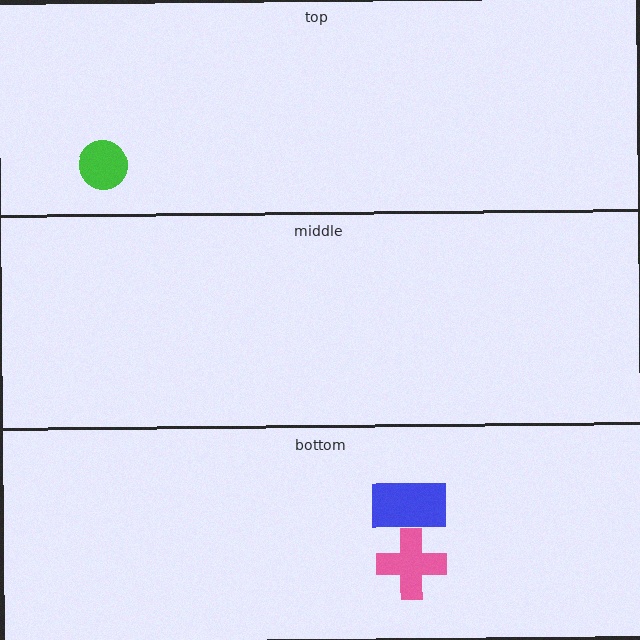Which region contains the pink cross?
The bottom region.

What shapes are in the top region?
The green circle.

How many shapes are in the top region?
1.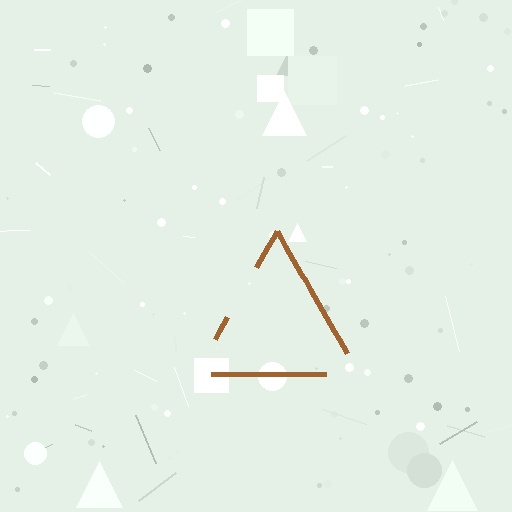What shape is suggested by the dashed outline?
The dashed outline suggests a triangle.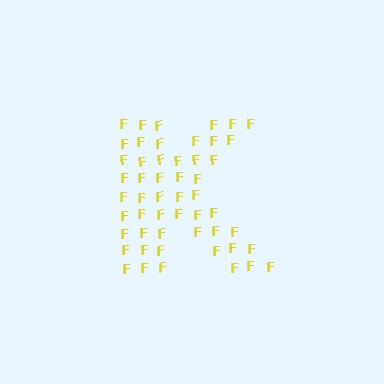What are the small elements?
The small elements are letter F's.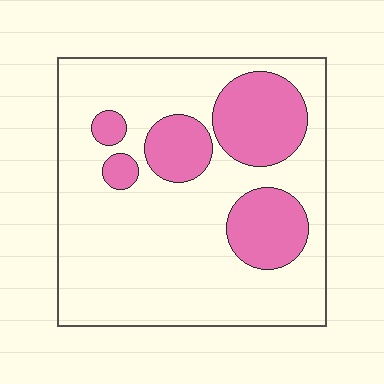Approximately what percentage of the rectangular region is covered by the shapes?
Approximately 25%.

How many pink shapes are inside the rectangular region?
5.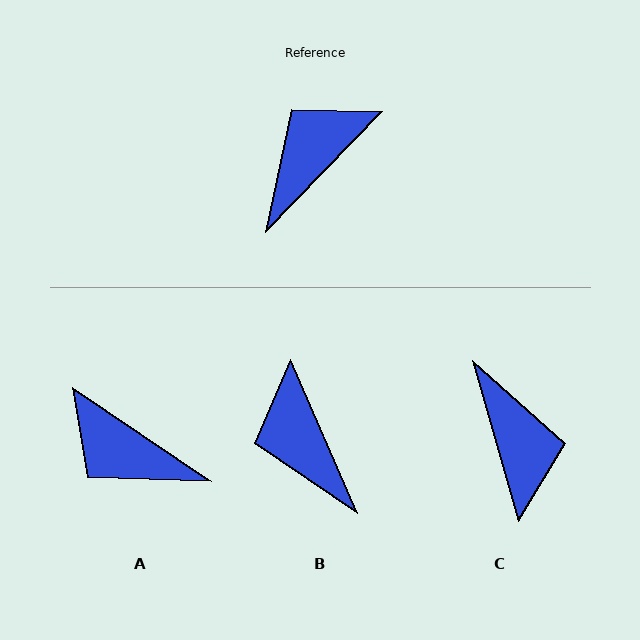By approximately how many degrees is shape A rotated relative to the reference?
Approximately 100 degrees counter-clockwise.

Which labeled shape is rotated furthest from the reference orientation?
C, about 120 degrees away.